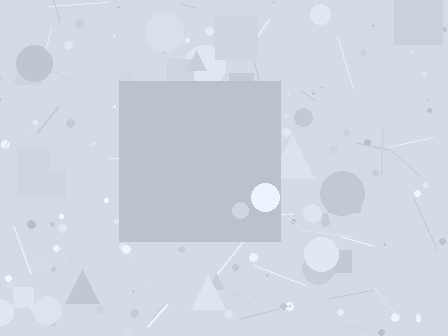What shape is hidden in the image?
A square is hidden in the image.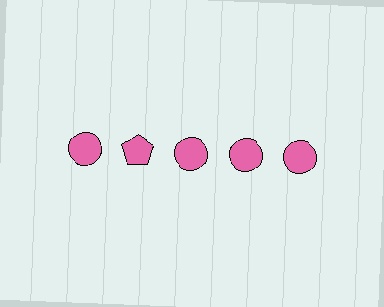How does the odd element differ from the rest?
It has a different shape: pentagon instead of circle.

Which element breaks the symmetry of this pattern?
The pink pentagon in the top row, second from left column breaks the symmetry. All other shapes are pink circles.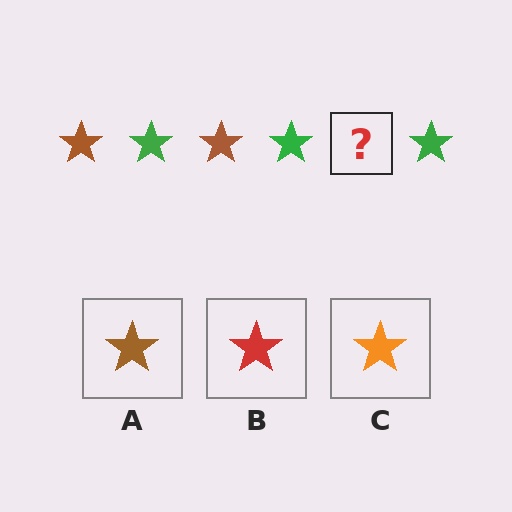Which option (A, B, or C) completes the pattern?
A.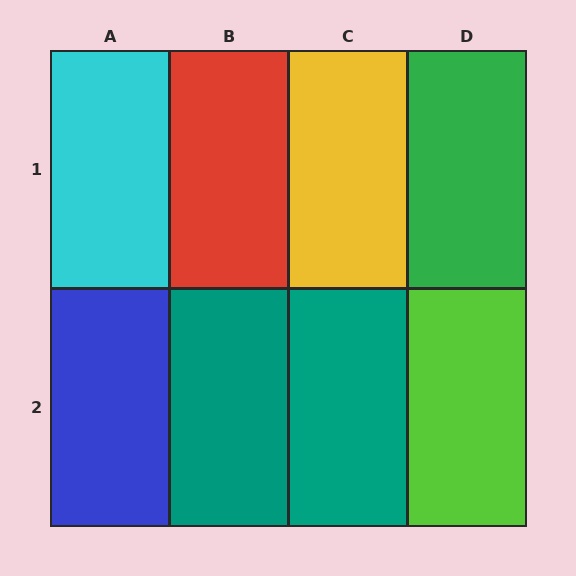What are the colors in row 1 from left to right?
Cyan, red, yellow, green.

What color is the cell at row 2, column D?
Lime.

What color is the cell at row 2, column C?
Teal.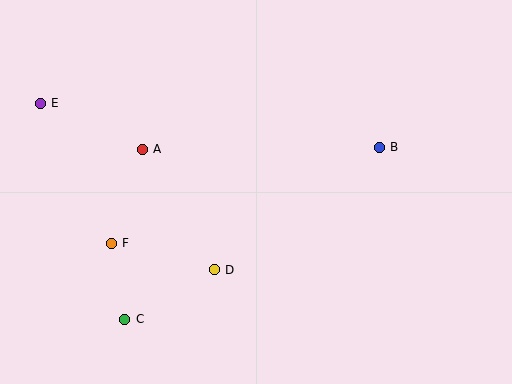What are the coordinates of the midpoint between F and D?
The midpoint between F and D is at (163, 257).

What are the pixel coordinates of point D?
Point D is at (214, 270).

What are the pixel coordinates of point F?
Point F is at (111, 243).